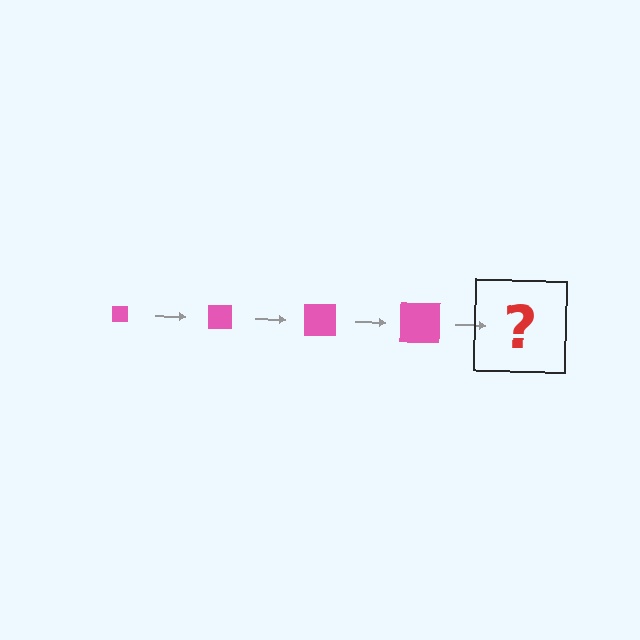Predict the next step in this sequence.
The next step is a pink square, larger than the previous one.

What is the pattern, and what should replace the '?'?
The pattern is that the square gets progressively larger each step. The '?' should be a pink square, larger than the previous one.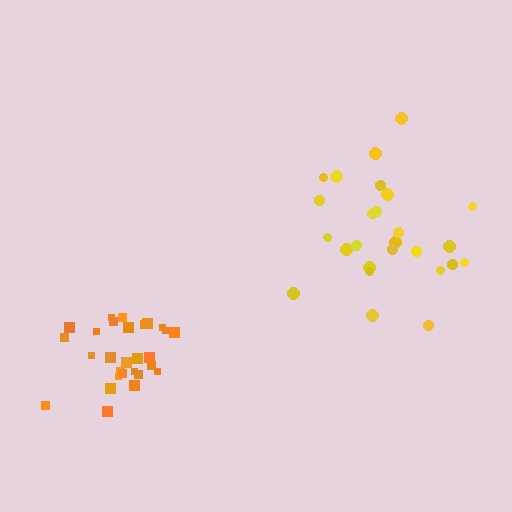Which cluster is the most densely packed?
Orange.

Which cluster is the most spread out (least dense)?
Yellow.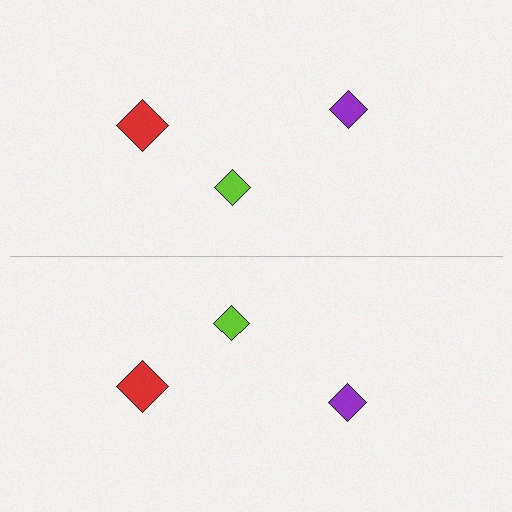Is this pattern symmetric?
Yes, this pattern has bilateral (reflection) symmetry.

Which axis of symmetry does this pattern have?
The pattern has a horizontal axis of symmetry running through the center of the image.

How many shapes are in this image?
There are 6 shapes in this image.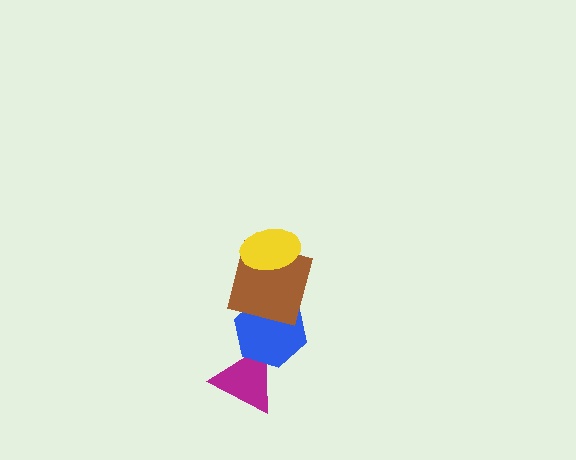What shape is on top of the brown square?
The yellow ellipse is on top of the brown square.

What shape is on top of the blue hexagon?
The brown square is on top of the blue hexagon.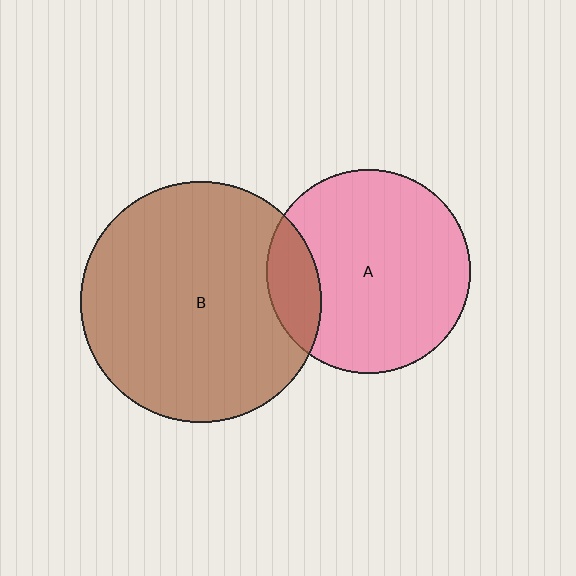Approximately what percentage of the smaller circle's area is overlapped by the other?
Approximately 15%.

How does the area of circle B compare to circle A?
Approximately 1.4 times.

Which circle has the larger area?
Circle B (brown).